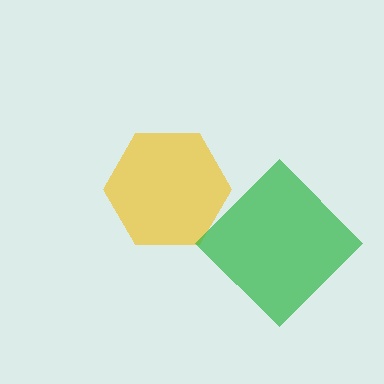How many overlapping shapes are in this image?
There are 2 overlapping shapes in the image.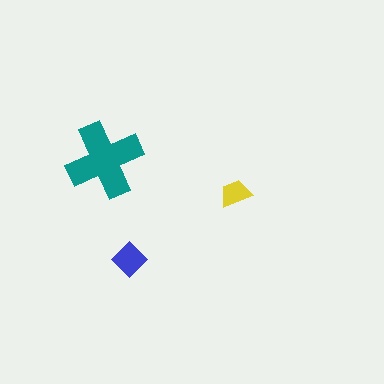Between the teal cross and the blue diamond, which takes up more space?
The teal cross.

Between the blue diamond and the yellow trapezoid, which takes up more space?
The blue diamond.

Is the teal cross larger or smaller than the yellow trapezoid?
Larger.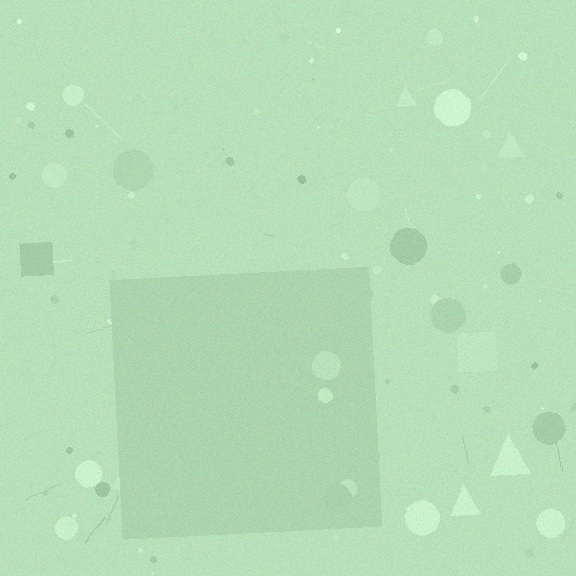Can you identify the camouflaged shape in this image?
The camouflaged shape is a square.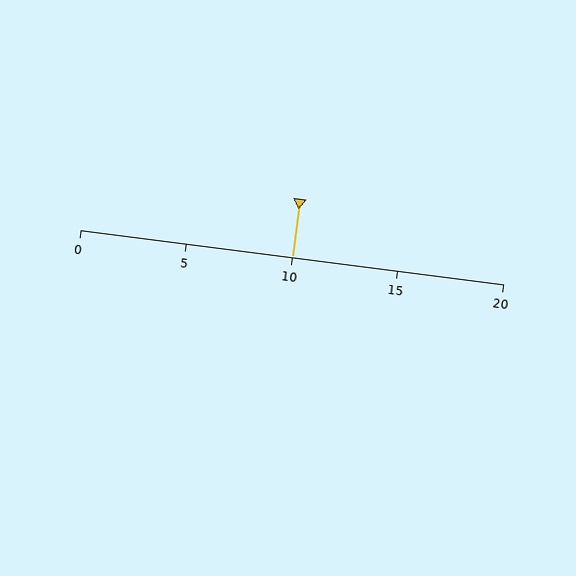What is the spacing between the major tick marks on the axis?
The major ticks are spaced 5 apart.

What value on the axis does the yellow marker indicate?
The marker indicates approximately 10.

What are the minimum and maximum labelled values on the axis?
The axis runs from 0 to 20.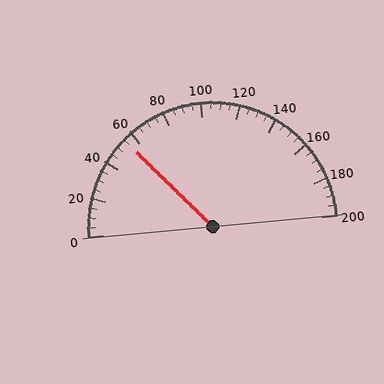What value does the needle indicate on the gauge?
The needle indicates approximately 55.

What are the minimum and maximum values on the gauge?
The gauge ranges from 0 to 200.